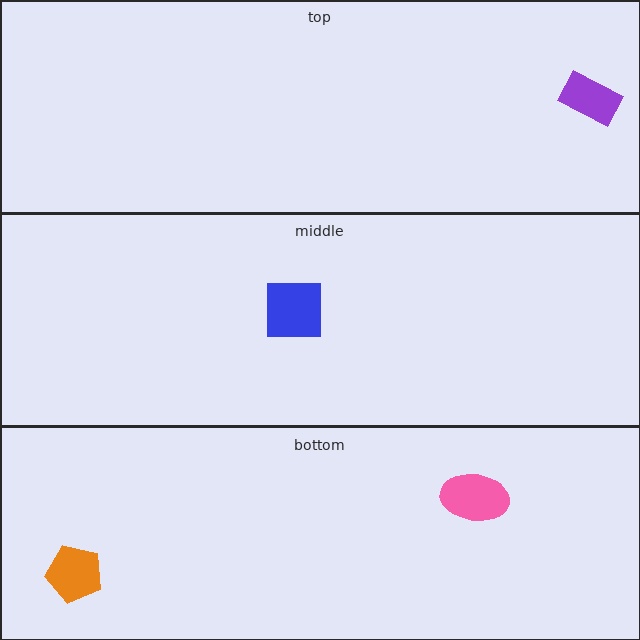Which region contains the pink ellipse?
The bottom region.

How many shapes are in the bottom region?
2.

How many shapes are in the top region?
1.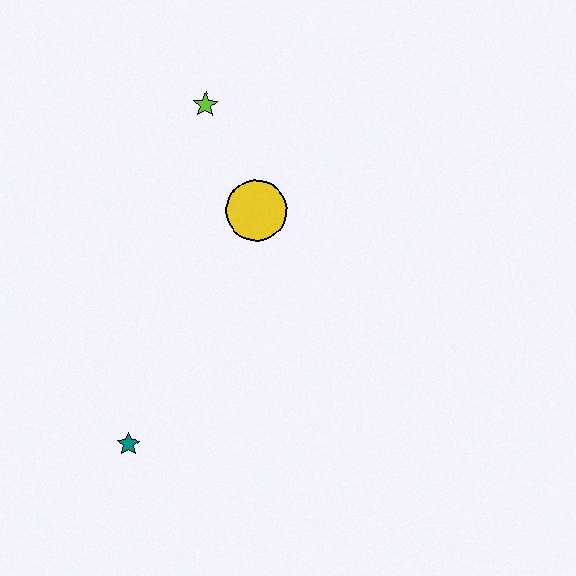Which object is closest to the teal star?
The yellow circle is closest to the teal star.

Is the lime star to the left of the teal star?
No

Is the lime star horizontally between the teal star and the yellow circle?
Yes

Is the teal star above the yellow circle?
No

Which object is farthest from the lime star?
The teal star is farthest from the lime star.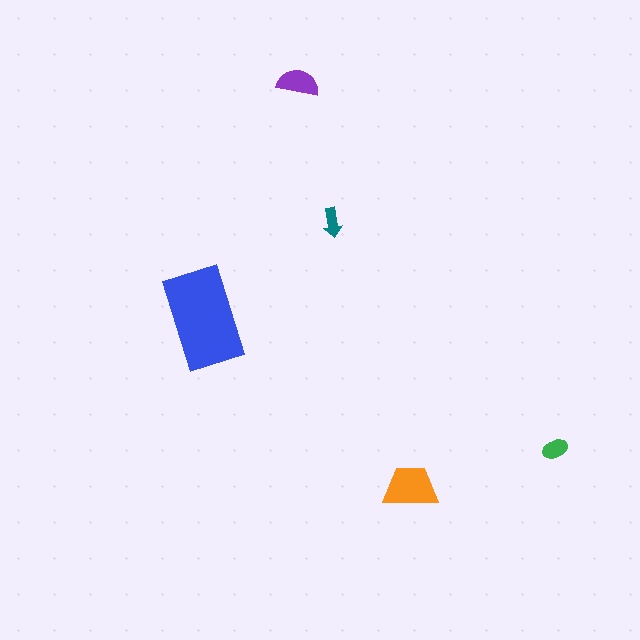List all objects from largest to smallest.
The blue rectangle, the orange trapezoid, the purple semicircle, the green ellipse, the teal arrow.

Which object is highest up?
The purple semicircle is topmost.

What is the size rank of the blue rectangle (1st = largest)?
1st.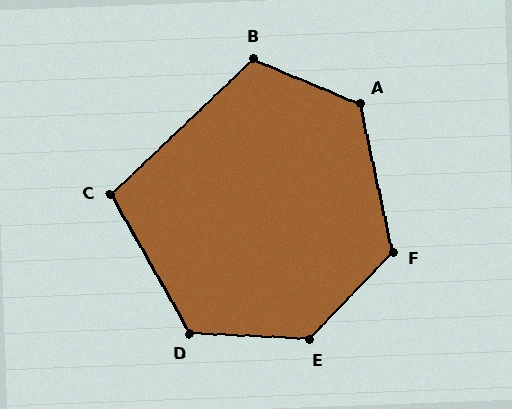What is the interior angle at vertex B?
Approximately 114 degrees (obtuse).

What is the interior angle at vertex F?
Approximately 124 degrees (obtuse).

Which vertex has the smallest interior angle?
C, at approximately 104 degrees.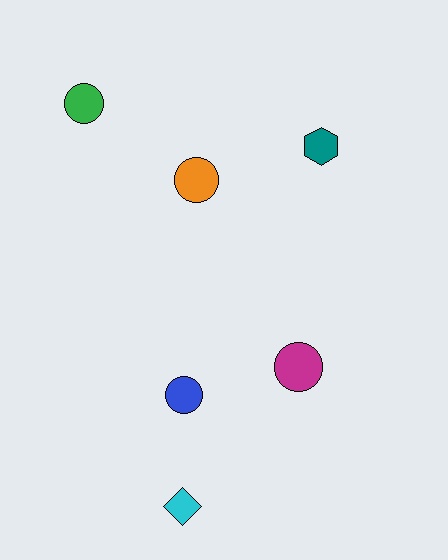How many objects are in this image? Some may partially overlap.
There are 6 objects.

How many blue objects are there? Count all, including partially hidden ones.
There is 1 blue object.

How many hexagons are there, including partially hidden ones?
There is 1 hexagon.